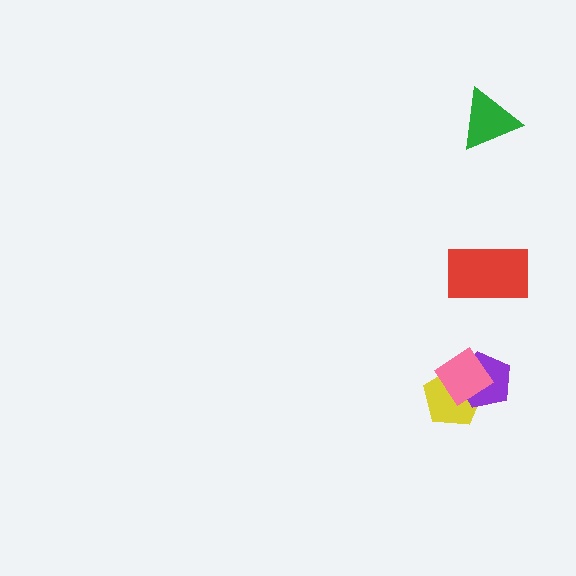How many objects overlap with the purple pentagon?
2 objects overlap with the purple pentagon.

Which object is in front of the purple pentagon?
The pink diamond is in front of the purple pentagon.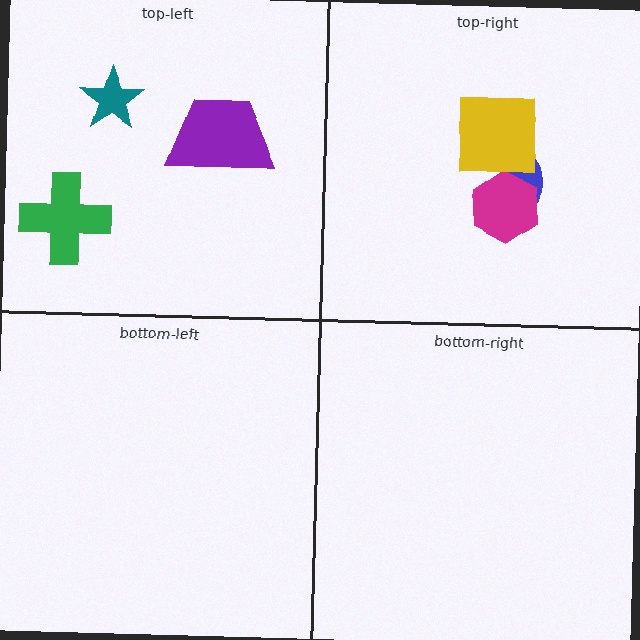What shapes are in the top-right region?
The blue ellipse, the magenta hexagon, the yellow square.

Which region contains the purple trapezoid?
The top-left region.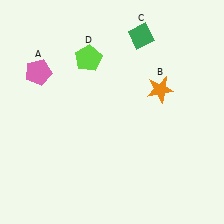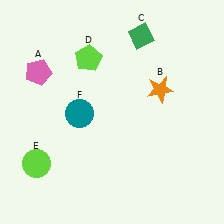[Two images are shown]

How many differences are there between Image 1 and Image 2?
There are 2 differences between the two images.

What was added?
A lime circle (E), a teal circle (F) were added in Image 2.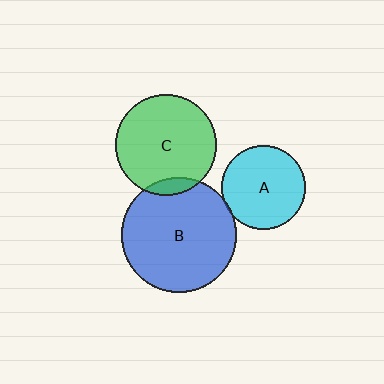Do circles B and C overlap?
Yes.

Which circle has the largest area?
Circle B (blue).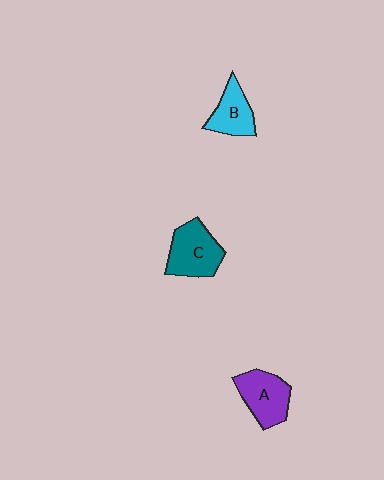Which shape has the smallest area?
Shape B (cyan).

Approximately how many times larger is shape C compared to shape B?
Approximately 1.3 times.